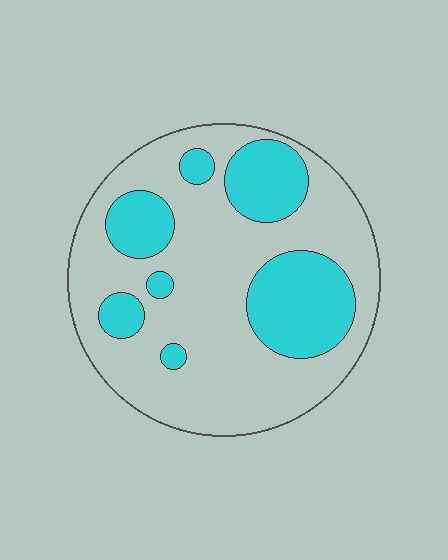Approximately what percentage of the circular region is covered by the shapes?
Approximately 30%.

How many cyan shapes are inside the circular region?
7.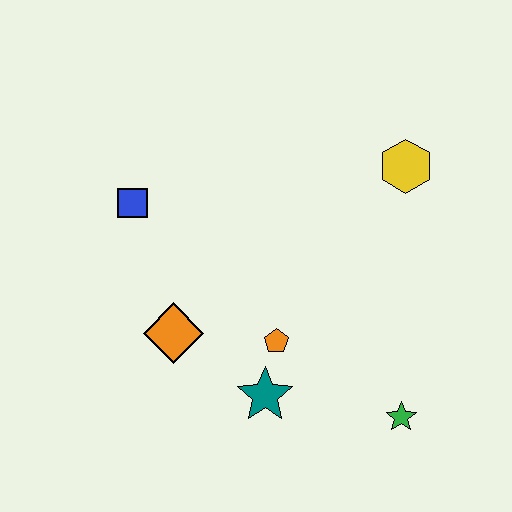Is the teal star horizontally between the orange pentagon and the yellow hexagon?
No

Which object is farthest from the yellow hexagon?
The orange diamond is farthest from the yellow hexagon.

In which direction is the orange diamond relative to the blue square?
The orange diamond is below the blue square.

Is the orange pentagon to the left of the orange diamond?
No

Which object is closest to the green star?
The teal star is closest to the green star.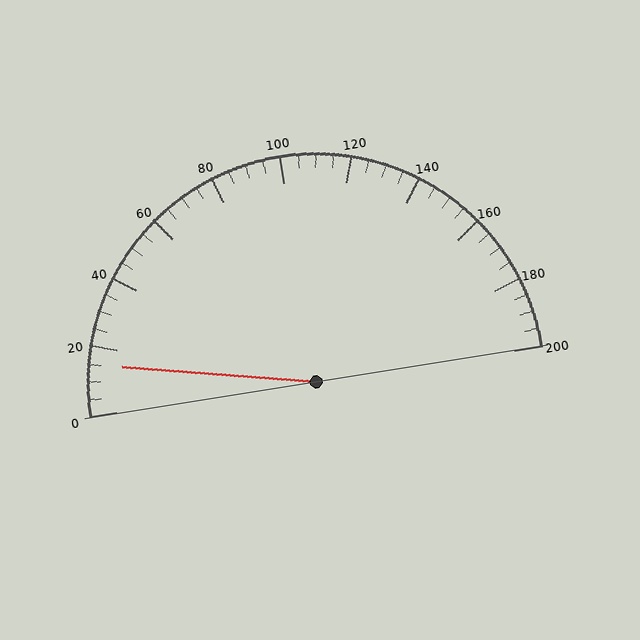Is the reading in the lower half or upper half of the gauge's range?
The reading is in the lower half of the range (0 to 200).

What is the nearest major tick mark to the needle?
The nearest major tick mark is 20.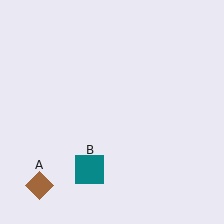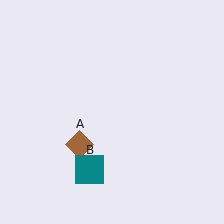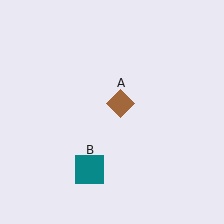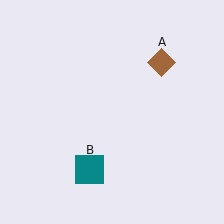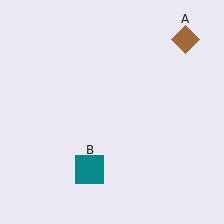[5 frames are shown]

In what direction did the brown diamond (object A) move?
The brown diamond (object A) moved up and to the right.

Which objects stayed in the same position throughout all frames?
Teal square (object B) remained stationary.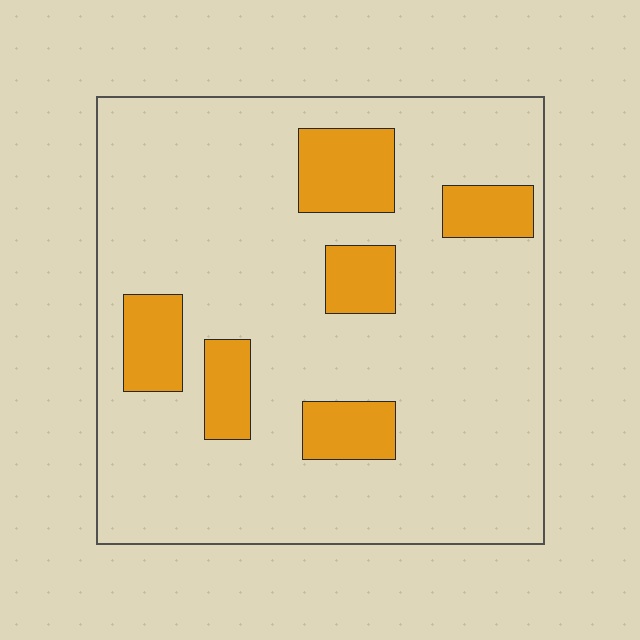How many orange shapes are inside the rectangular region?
6.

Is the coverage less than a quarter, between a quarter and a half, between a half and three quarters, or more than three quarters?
Less than a quarter.